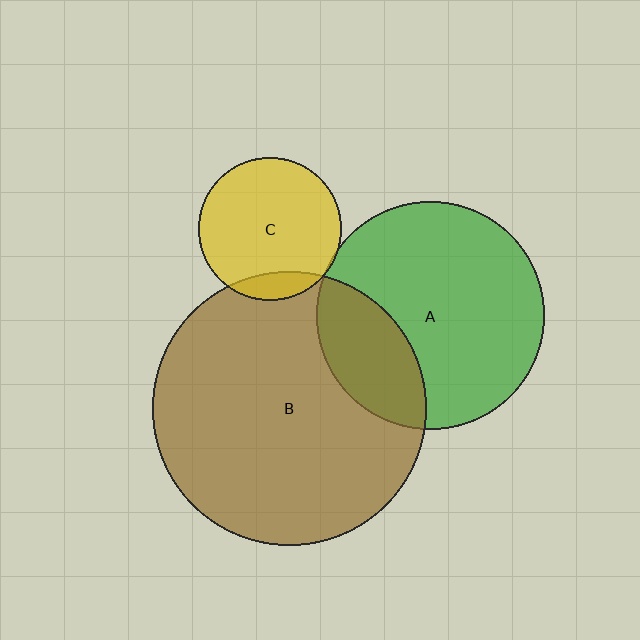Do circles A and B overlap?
Yes.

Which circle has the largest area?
Circle B (brown).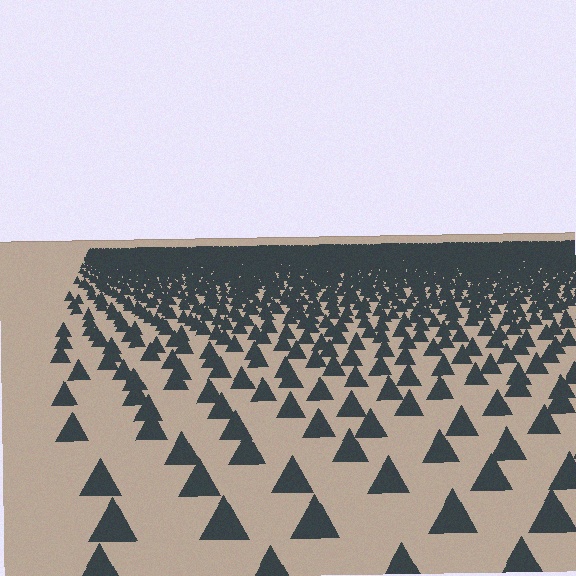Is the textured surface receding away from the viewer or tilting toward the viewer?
The surface is receding away from the viewer. Texture elements get smaller and denser toward the top.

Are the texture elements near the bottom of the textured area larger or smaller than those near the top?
Larger. Near the bottom, elements are closer to the viewer and appear at a bigger on-screen size.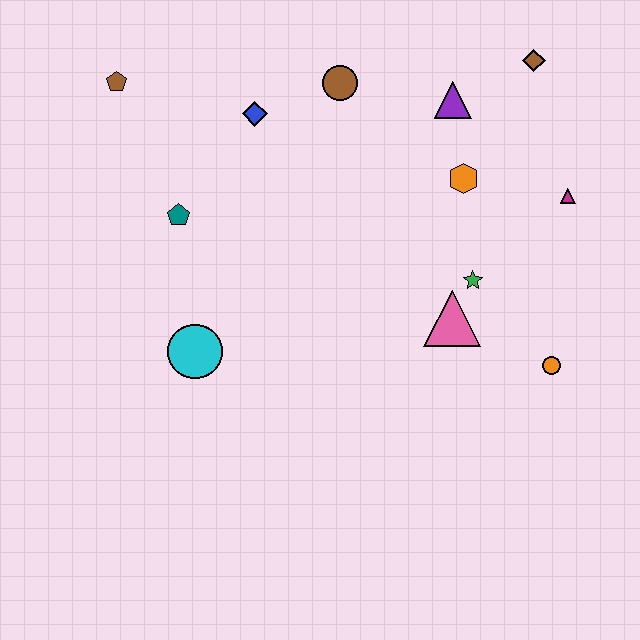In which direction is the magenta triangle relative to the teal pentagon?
The magenta triangle is to the right of the teal pentagon.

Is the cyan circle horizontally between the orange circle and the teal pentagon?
Yes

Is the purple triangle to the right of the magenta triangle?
No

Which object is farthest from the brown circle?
The orange circle is farthest from the brown circle.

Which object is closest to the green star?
The pink triangle is closest to the green star.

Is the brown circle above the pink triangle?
Yes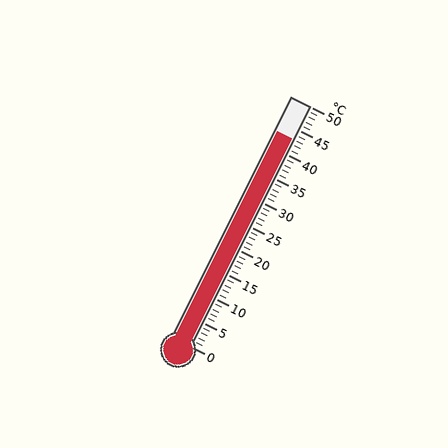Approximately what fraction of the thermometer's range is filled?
The thermometer is filled to approximately 85% of its range.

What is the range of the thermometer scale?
The thermometer scale ranges from 0°C to 50°C.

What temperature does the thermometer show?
The thermometer shows approximately 43°C.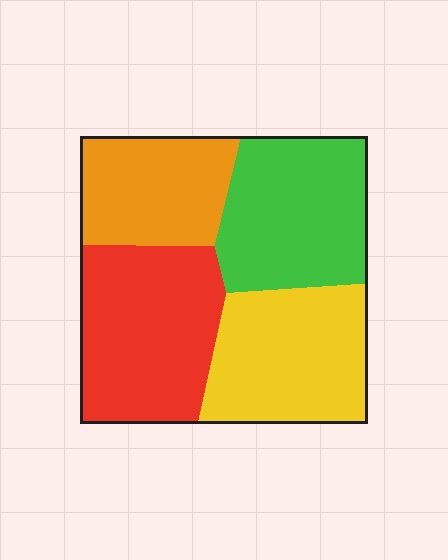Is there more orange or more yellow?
Yellow.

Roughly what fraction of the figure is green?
Green covers 26% of the figure.